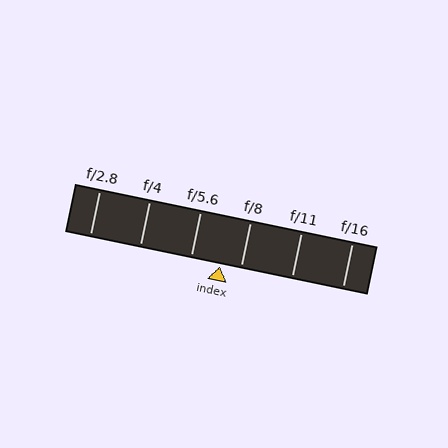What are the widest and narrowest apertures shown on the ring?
The widest aperture shown is f/2.8 and the narrowest is f/16.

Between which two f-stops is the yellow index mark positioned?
The index mark is between f/5.6 and f/8.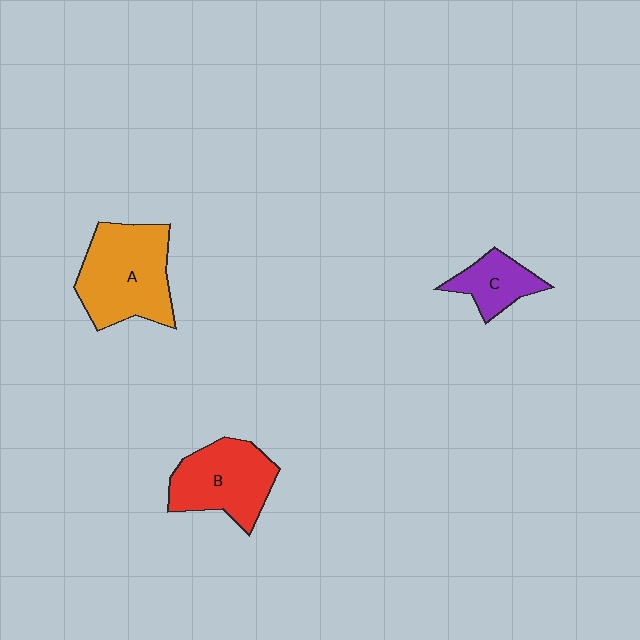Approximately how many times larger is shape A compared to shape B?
Approximately 1.2 times.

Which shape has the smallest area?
Shape C (purple).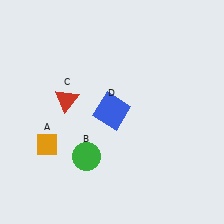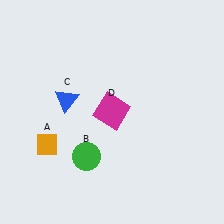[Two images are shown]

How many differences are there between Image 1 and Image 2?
There are 2 differences between the two images.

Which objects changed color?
C changed from red to blue. D changed from blue to magenta.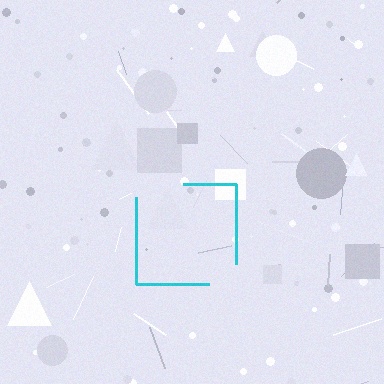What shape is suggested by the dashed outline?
The dashed outline suggests a square.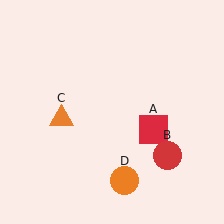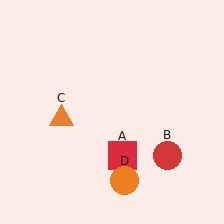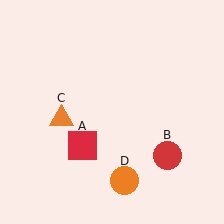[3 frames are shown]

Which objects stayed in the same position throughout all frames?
Red circle (object B) and orange triangle (object C) and orange circle (object D) remained stationary.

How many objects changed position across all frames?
1 object changed position: red square (object A).